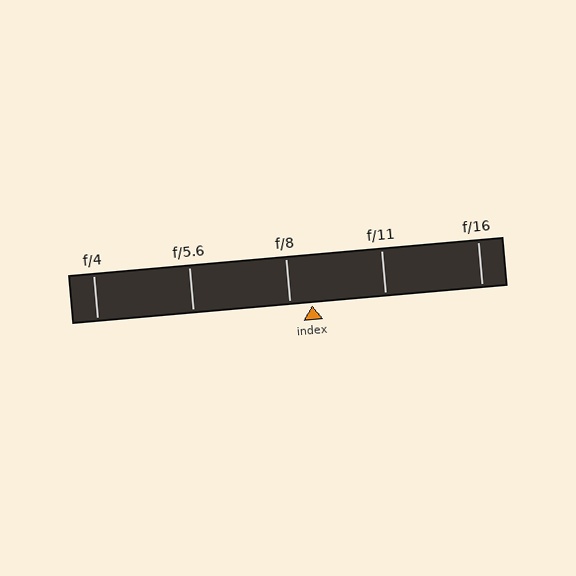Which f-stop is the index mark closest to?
The index mark is closest to f/8.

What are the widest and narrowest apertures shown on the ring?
The widest aperture shown is f/4 and the narrowest is f/16.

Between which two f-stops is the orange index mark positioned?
The index mark is between f/8 and f/11.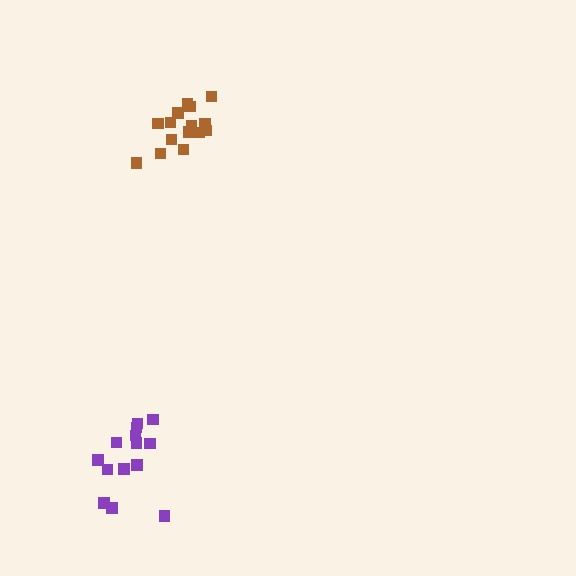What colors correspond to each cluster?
The clusters are colored: purple, brown.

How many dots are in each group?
Group 1: 14 dots, Group 2: 15 dots (29 total).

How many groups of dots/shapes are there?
There are 2 groups.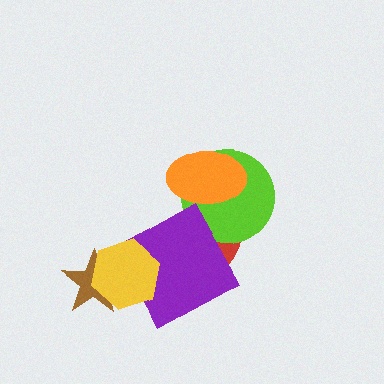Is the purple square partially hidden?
Yes, it is partially covered by another shape.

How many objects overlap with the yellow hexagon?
2 objects overlap with the yellow hexagon.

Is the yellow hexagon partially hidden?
No, no other shape covers it.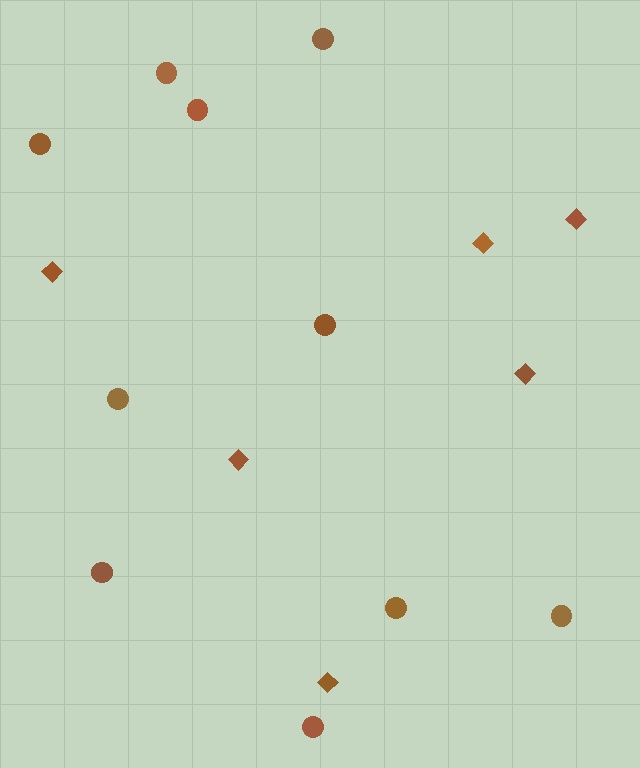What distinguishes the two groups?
There are 2 groups: one group of circles (10) and one group of diamonds (6).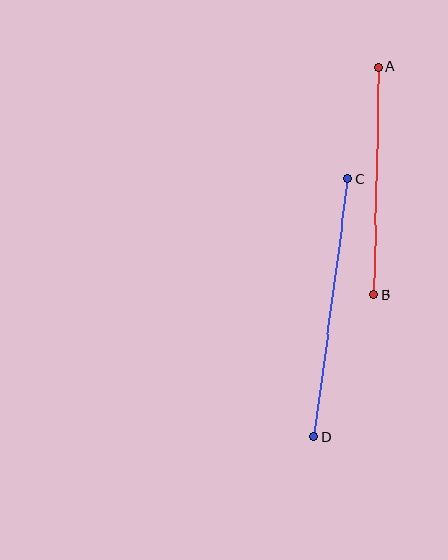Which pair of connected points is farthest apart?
Points C and D are farthest apart.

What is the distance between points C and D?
The distance is approximately 260 pixels.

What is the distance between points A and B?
The distance is approximately 228 pixels.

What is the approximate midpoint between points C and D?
The midpoint is at approximately (331, 308) pixels.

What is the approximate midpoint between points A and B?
The midpoint is at approximately (376, 181) pixels.